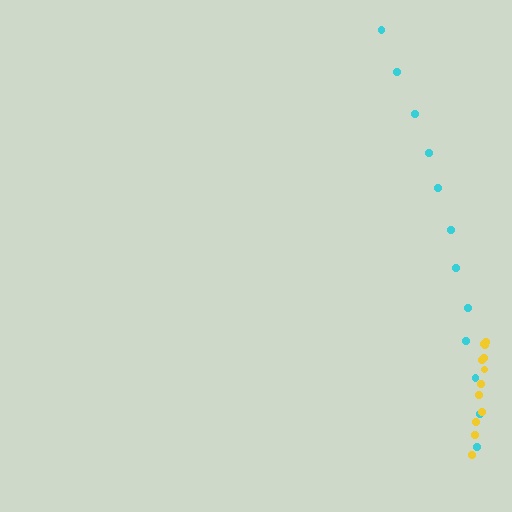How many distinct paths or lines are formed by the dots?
There are 2 distinct paths.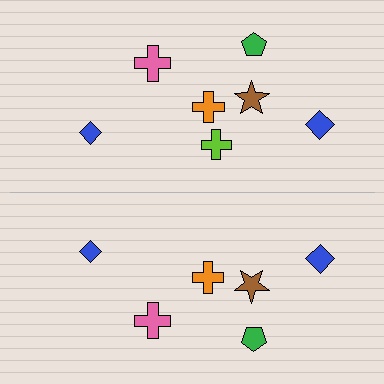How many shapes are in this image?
There are 13 shapes in this image.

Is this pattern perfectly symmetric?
No, the pattern is not perfectly symmetric. A lime cross is missing from the bottom side.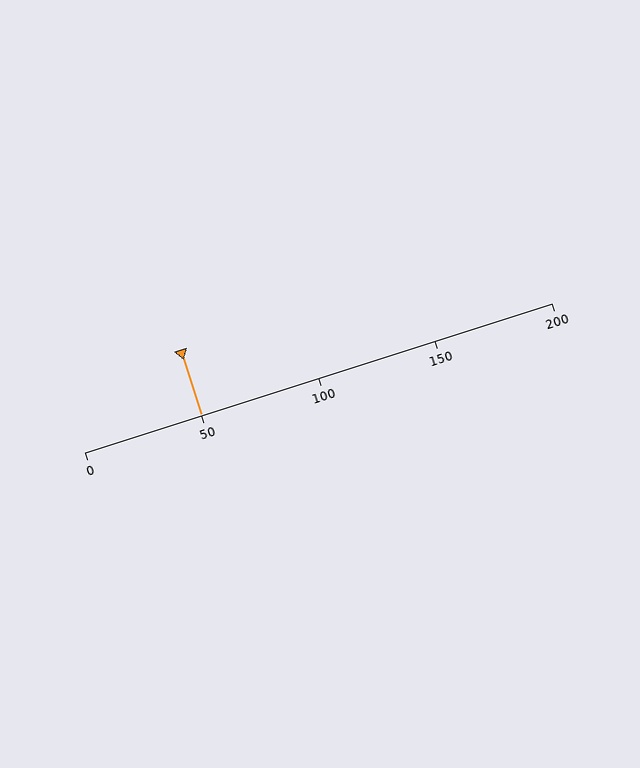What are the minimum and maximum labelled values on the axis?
The axis runs from 0 to 200.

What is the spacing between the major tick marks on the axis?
The major ticks are spaced 50 apart.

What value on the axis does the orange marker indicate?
The marker indicates approximately 50.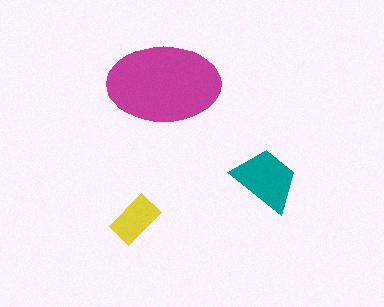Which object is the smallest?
The yellow rectangle.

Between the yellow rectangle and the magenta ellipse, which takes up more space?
The magenta ellipse.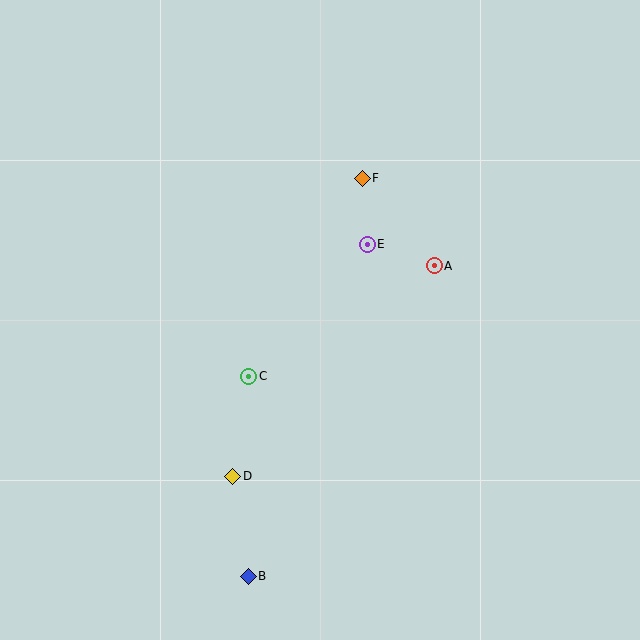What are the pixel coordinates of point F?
Point F is at (362, 178).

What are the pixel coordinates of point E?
Point E is at (367, 244).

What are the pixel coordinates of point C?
Point C is at (249, 376).